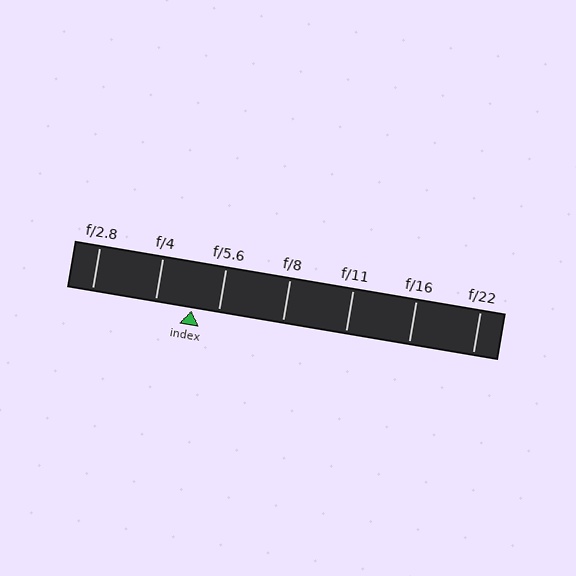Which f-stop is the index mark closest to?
The index mark is closest to f/5.6.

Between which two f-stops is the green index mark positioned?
The index mark is between f/4 and f/5.6.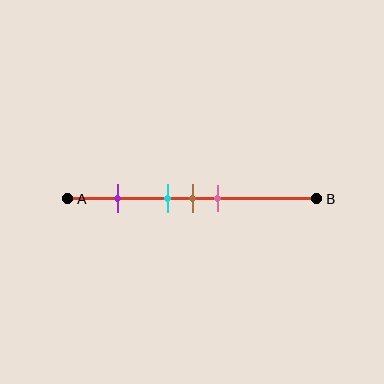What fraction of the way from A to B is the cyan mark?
The cyan mark is approximately 40% (0.4) of the way from A to B.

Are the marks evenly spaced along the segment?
No, the marks are not evenly spaced.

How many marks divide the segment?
There are 4 marks dividing the segment.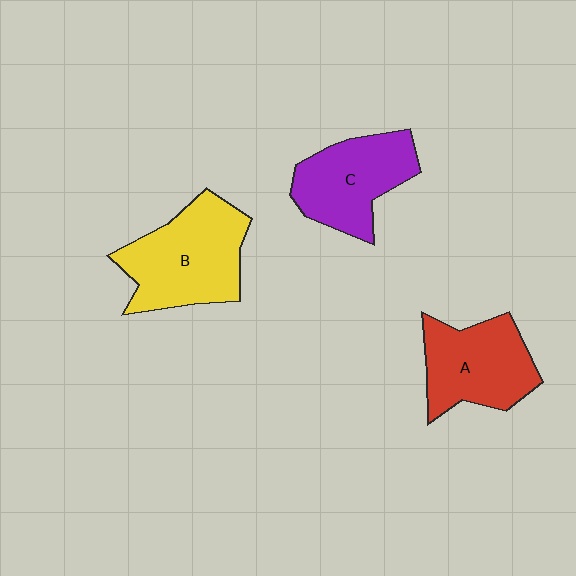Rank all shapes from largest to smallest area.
From largest to smallest: B (yellow), A (red), C (purple).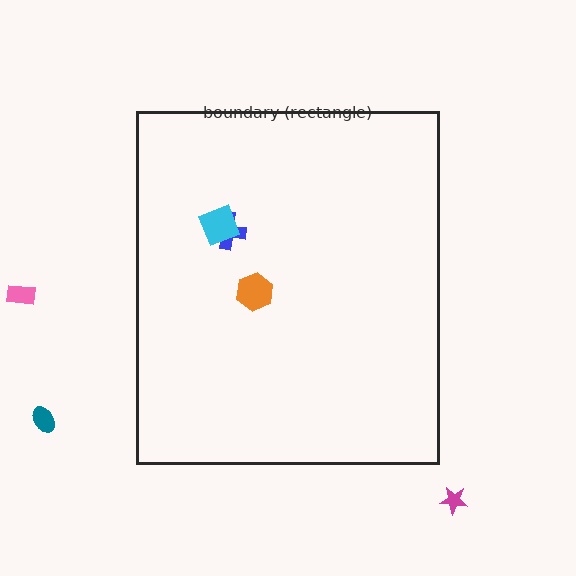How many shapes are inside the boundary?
3 inside, 3 outside.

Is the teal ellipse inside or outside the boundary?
Outside.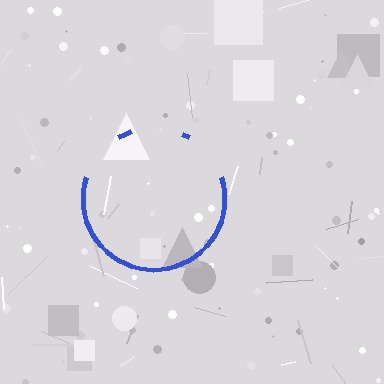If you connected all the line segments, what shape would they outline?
They would outline a circle.